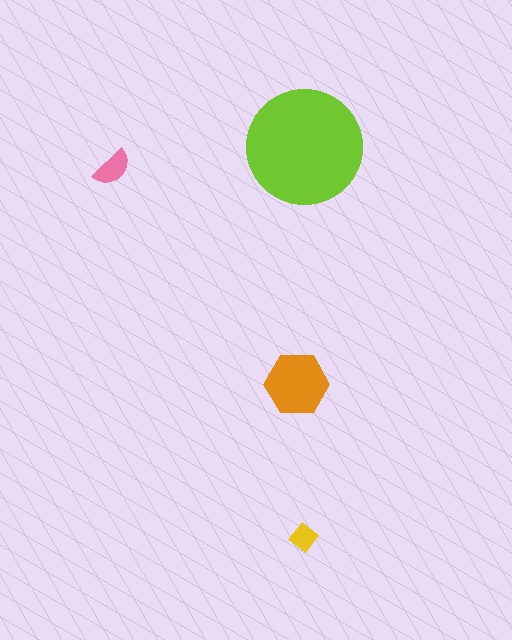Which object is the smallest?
The yellow diamond.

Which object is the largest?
The lime circle.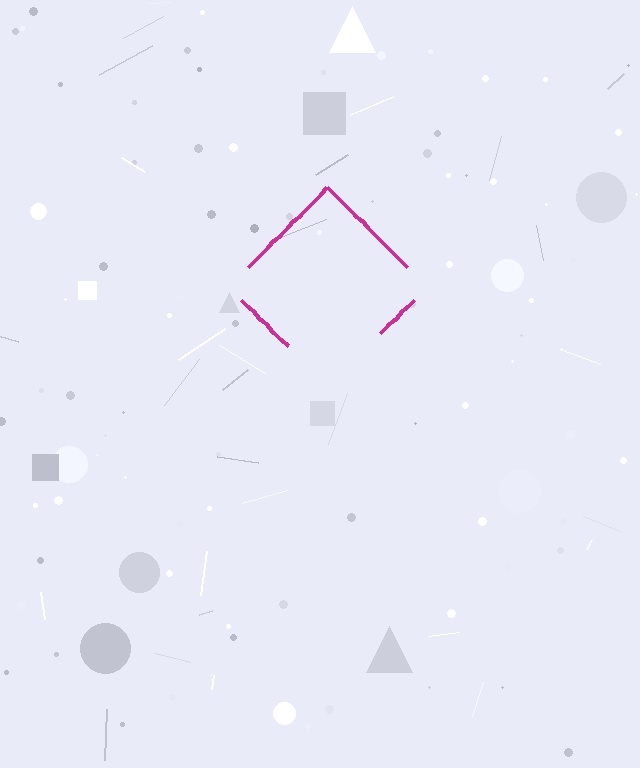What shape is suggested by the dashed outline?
The dashed outline suggests a diamond.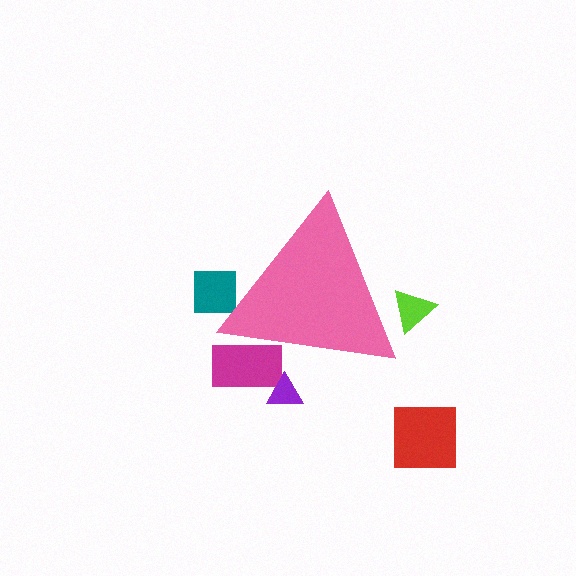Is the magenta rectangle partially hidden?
Yes, the magenta rectangle is partially hidden behind the pink triangle.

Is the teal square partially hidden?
Yes, the teal square is partially hidden behind the pink triangle.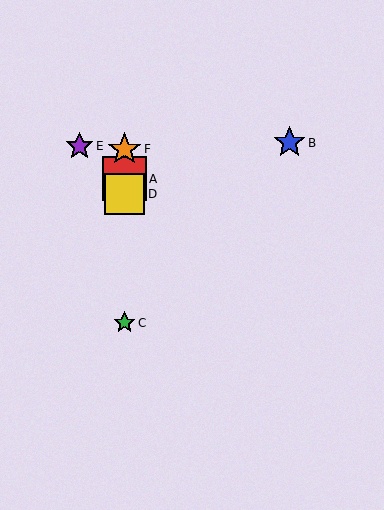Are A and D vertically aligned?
Yes, both are at x≈124.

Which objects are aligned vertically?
Objects A, C, D, F are aligned vertically.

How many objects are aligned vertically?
4 objects (A, C, D, F) are aligned vertically.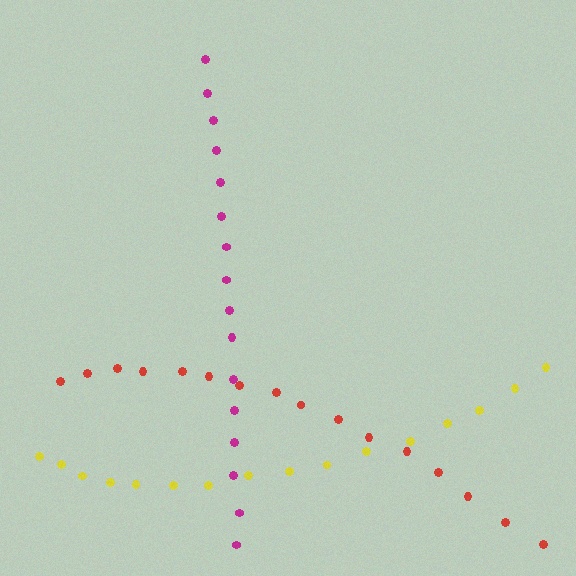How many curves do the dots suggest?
There are 3 distinct paths.